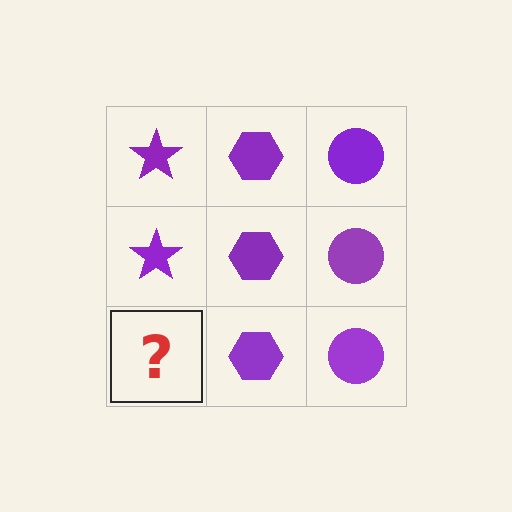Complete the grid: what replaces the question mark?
The question mark should be replaced with a purple star.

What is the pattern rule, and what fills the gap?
The rule is that each column has a consistent shape. The gap should be filled with a purple star.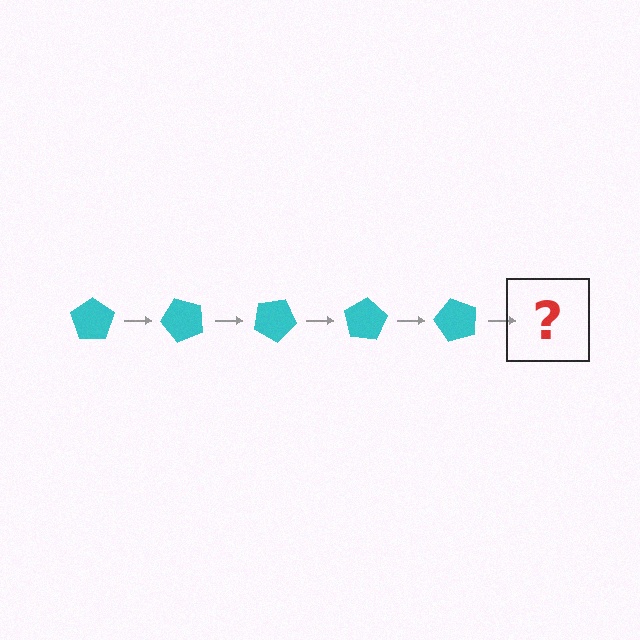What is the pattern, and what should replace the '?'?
The pattern is that the pentagon rotates 50 degrees each step. The '?' should be a cyan pentagon rotated 250 degrees.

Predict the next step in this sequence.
The next step is a cyan pentagon rotated 250 degrees.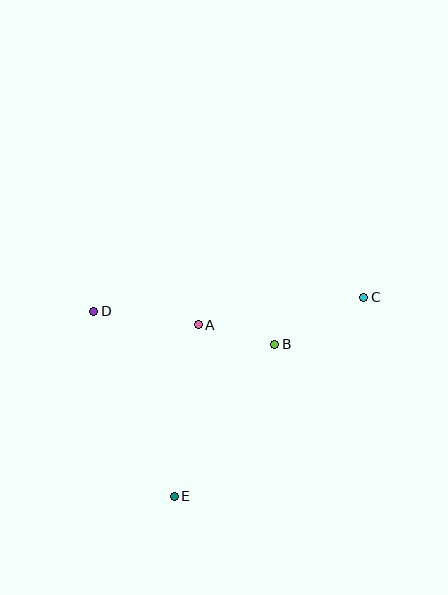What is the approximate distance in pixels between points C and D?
The distance between C and D is approximately 270 pixels.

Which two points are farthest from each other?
Points C and E are farthest from each other.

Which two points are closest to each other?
Points A and B are closest to each other.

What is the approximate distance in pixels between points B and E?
The distance between B and E is approximately 182 pixels.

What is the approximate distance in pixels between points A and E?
The distance between A and E is approximately 173 pixels.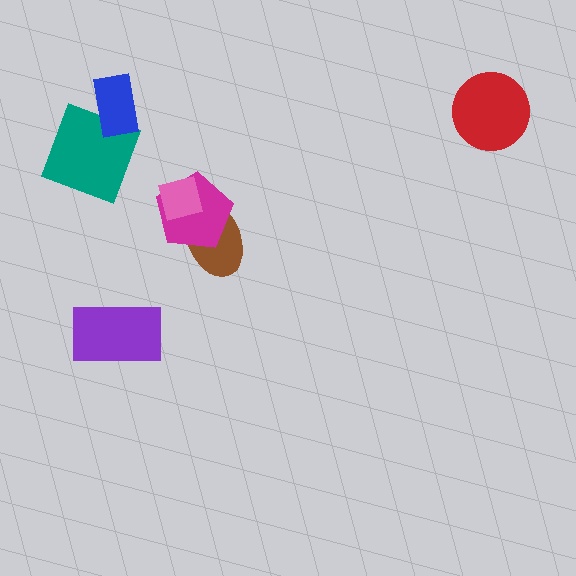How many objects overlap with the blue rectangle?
1 object overlaps with the blue rectangle.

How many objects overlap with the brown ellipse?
2 objects overlap with the brown ellipse.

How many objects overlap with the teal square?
1 object overlaps with the teal square.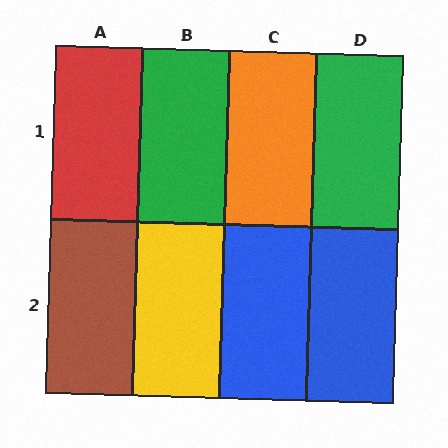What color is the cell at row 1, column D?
Green.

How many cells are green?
2 cells are green.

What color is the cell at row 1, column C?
Orange.